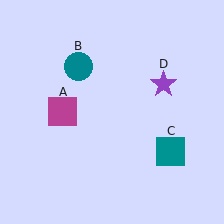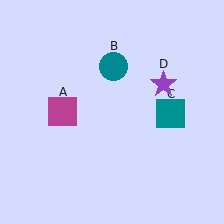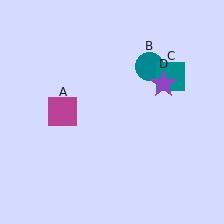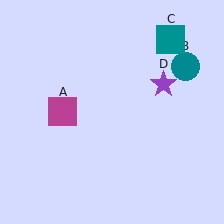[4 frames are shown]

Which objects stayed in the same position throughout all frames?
Magenta square (object A) and purple star (object D) remained stationary.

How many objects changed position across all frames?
2 objects changed position: teal circle (object B), teal square (object C).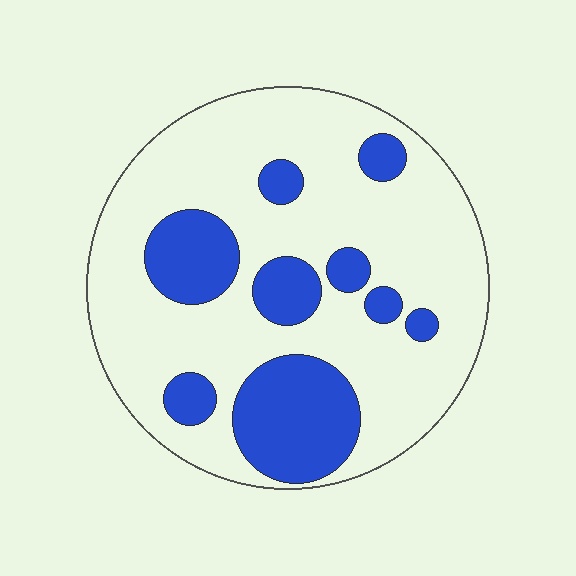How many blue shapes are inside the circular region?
9.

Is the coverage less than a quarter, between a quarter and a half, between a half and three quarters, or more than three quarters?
Between a quarter and a half.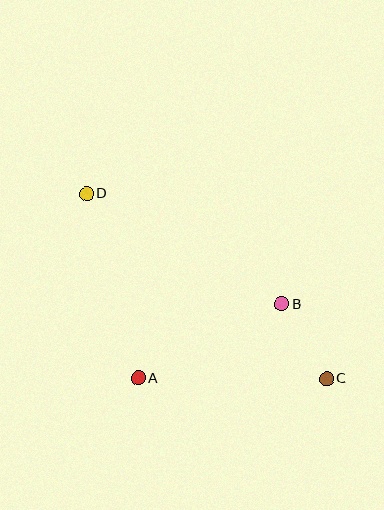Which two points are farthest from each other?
Points C and D are farthest from each other.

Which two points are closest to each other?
Points B and C are closest to each other.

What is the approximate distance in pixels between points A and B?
The distance between A and B is approximately 162 pixels.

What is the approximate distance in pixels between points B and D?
The distance between B and D is approximately 224 pixels.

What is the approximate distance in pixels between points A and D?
The distance between A and D is approximately 192 pixels.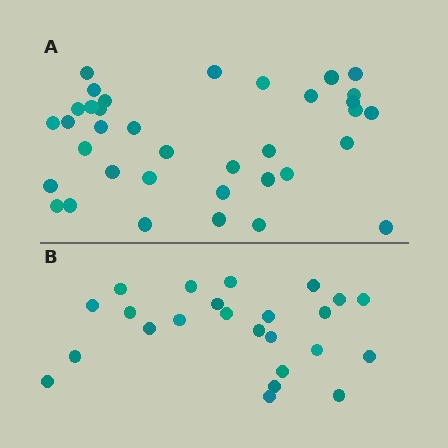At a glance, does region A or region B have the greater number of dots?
Region A (the top region) has more dots.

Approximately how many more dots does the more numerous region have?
Region A has roughly 12 or so more dots than region B.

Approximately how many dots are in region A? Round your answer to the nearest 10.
About 40 dots. (The exact count is 36, which rounds to 40.)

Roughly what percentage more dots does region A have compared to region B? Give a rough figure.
About 50% more.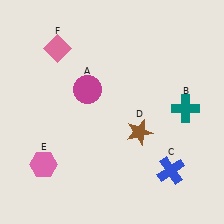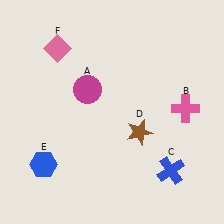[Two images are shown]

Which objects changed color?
B changed from teal to pink. E changed from pink to blue.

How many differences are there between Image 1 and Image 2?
There are 2 differences between the two images.